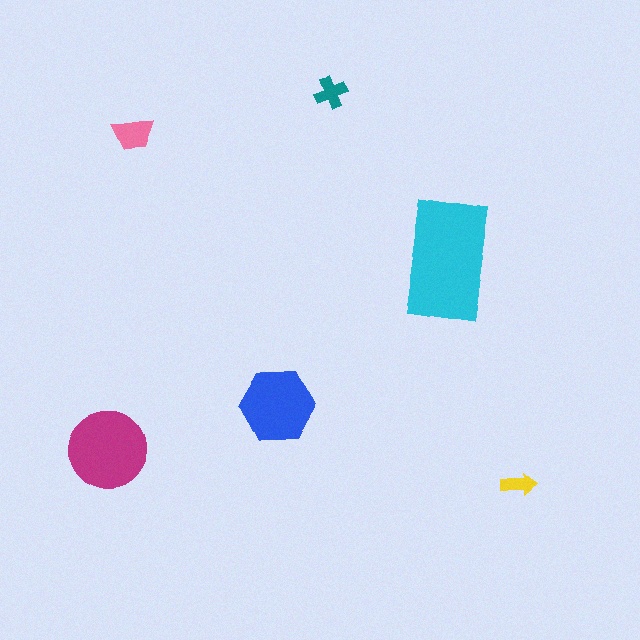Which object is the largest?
The cyan rectangle.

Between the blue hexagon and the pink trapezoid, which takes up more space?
The blue hexagon.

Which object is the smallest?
The yellow arrow.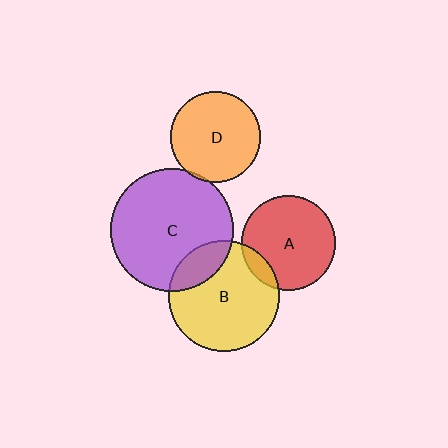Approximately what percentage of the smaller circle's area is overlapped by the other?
Approximately 10%.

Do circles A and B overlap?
Yes.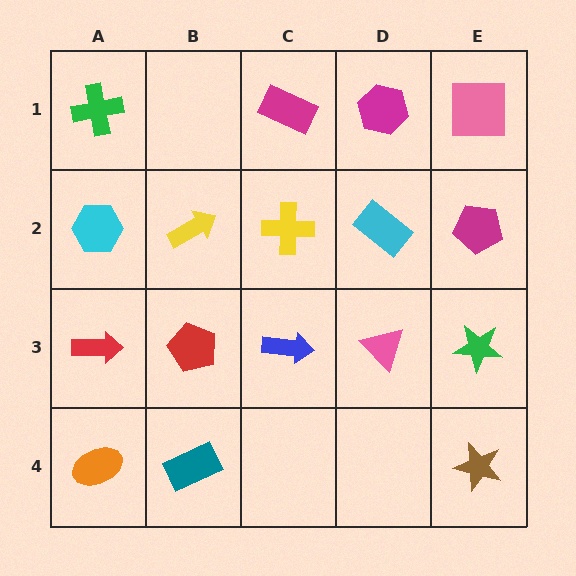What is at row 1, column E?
A pink square.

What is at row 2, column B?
A yellow arrow.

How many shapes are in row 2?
5 shapes.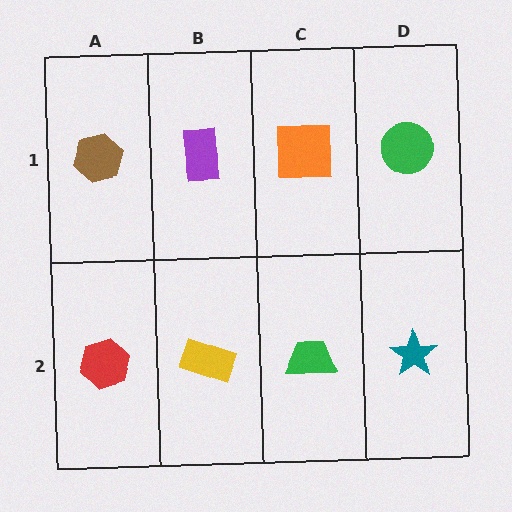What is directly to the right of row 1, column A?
A purple rectangle.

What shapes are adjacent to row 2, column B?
A purple rectangle (row 1, column B), a red hexagon (row 2, column A), a green trapezoid (row 2, column C).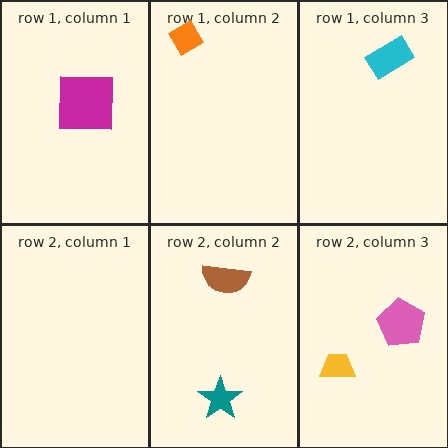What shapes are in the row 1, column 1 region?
The magenta square.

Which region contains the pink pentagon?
The row 2, column 3 region.